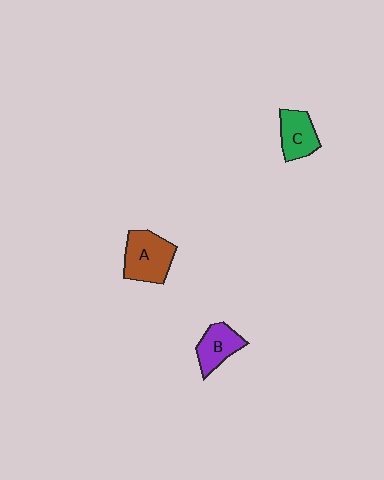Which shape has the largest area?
Shape A (brown).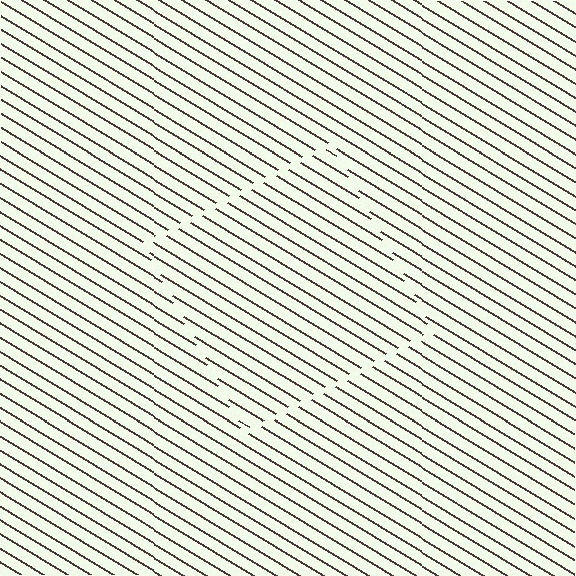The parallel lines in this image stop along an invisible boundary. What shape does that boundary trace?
An illusory square. The interior of the shape contains the same grating, shifted by half a period — the contour is defined by the phase discontinuity where line-ends from the inner and outer gratings abut.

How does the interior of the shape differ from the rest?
The interior of the shape contains the same grating, shifted by half a period — the contour is defined by the phase discontinuity where line-ends from the inner and outer gratings abut.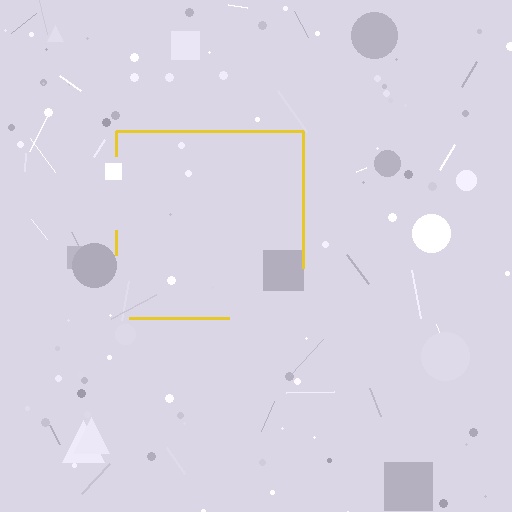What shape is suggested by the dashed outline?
The dashed outline suggests a square.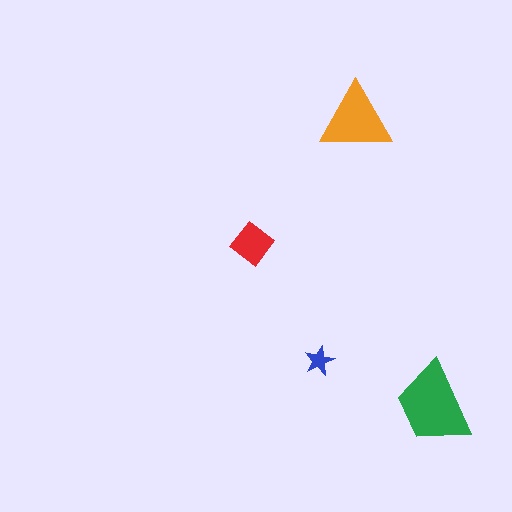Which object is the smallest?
The blue star.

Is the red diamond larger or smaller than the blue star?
Larger.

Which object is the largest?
The green trapezoid.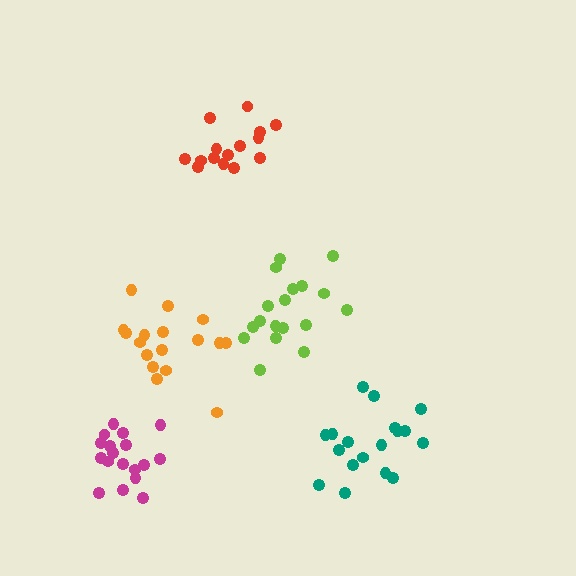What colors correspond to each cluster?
The clusters are colored: orange, lime, magenta, red, teal.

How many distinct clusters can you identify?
There are 5 distinct clusters.